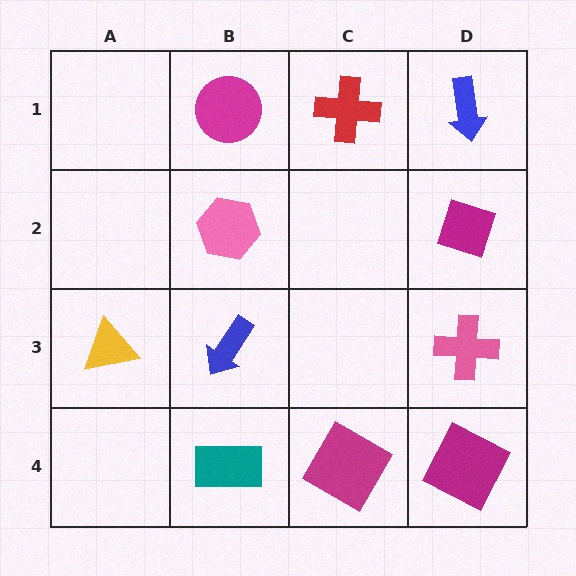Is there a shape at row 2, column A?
No, that cell is empty.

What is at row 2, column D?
A magenta diamond.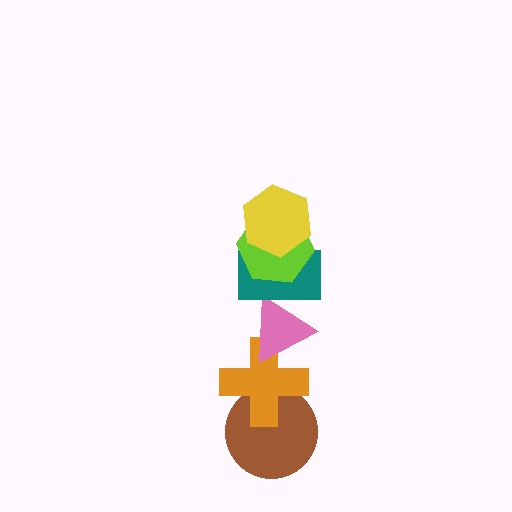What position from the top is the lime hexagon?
The lime hexagon is 2nd from the top.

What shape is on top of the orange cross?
The pink triangle is on top of the orange cross.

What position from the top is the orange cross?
The orange cross is 5th from the top.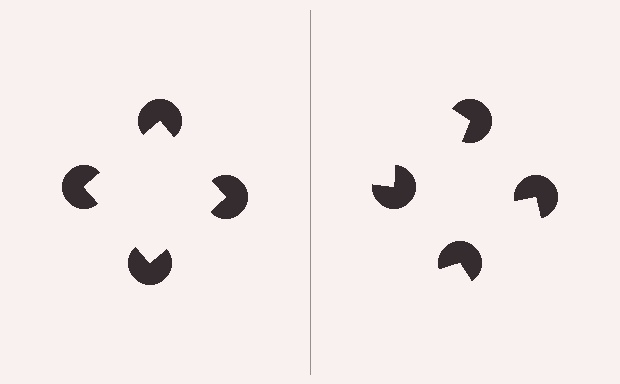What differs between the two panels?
The pac-man discs are positioned identically on both sides; only the wedge orientations differ. On the left they align to a square; on the right they are misaligned.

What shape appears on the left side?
An illusory square.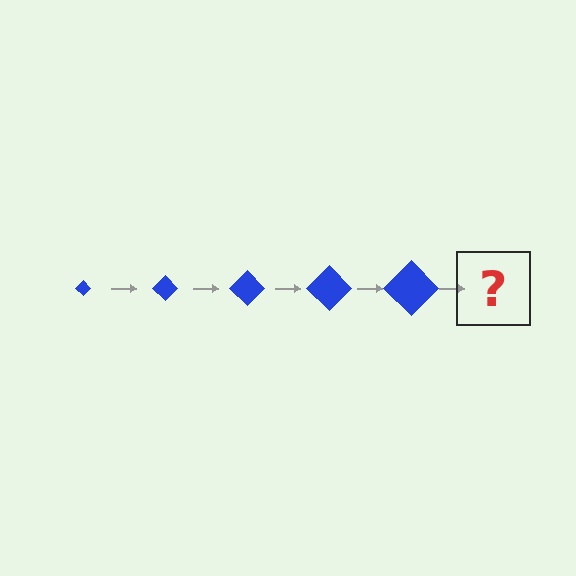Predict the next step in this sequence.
The next step is a blue diamond, larger than the previous one.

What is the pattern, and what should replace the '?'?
The pattern is that the diamond gets progressively larger each step. The '?' should be a blue diamond, larger than the previous one.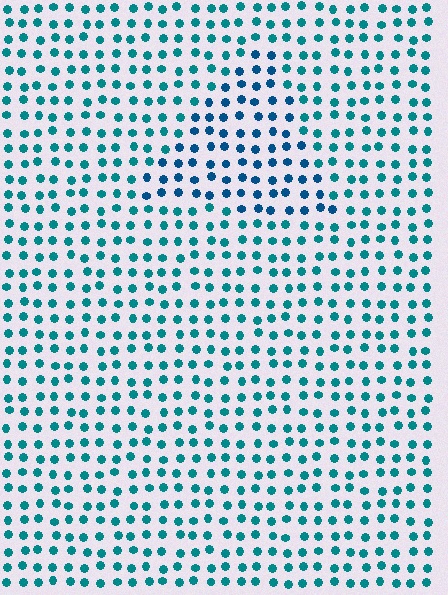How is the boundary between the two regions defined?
The boundary is defined purely by a slight shift in hue (about 24 degrees). Spacing, size, and orientation are identical on both sides.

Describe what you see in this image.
The image is filled with small teal elements in a uniform arrangement. A triangle-shaped region is visible where the elements are tinted to a slightly different hue, forming a subtle color boundary.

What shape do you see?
I see a triangle.